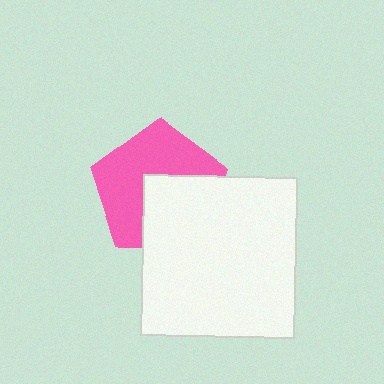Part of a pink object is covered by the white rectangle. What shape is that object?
It is a pentagon.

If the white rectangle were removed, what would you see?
You would see the complete pink pentagon.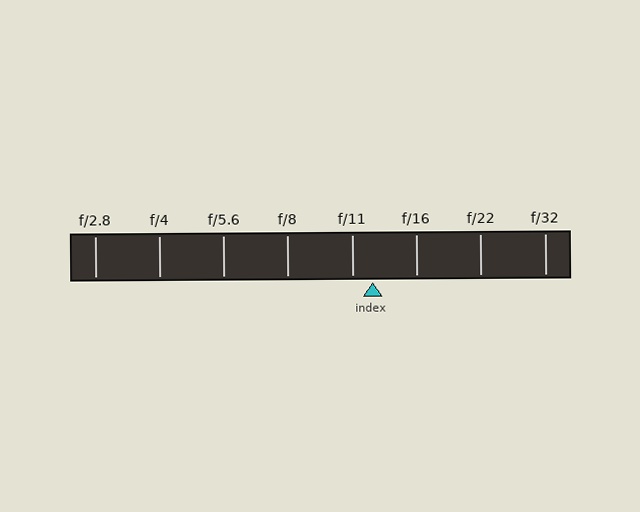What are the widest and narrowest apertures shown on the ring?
The widest aperture shown is f/2.8 and the narrowest is f/32.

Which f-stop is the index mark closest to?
The index mark is closest to f/11.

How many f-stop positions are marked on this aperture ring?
There are 8 f-stop positions marked.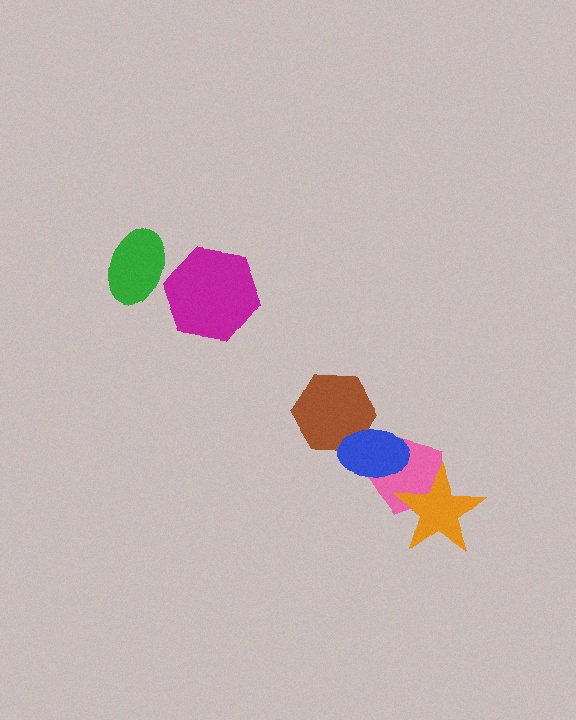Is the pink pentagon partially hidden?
Yes, it is partially covered by another shape.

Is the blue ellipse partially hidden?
No, no other shape covers it.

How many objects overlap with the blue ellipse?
2 objects overlap with the blue ellipse.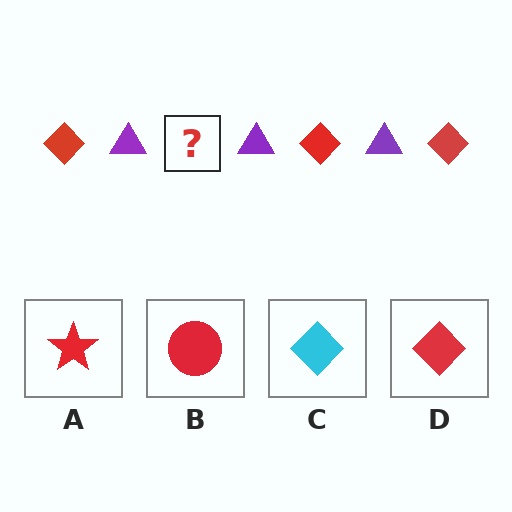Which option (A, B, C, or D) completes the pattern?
D.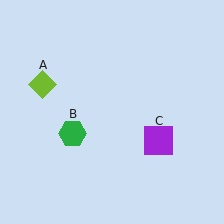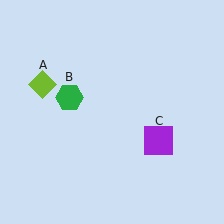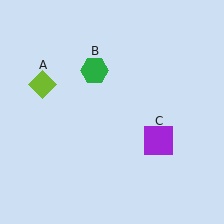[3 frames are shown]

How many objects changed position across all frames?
1 object changed position: green hexagon (object B).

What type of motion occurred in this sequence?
The green hexagon (object B) rotated clockwise around the center of the scene.